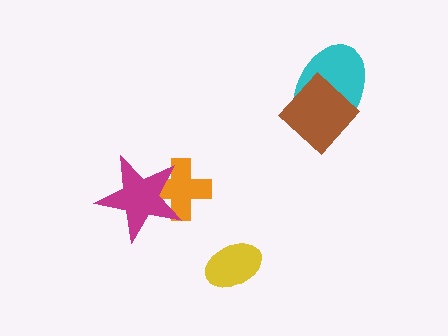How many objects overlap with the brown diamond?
1 object overlaps with the brown diamond.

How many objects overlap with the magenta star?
1 object overlaps with the magenta star.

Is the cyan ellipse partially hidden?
Yes, it is partially covered by another shape.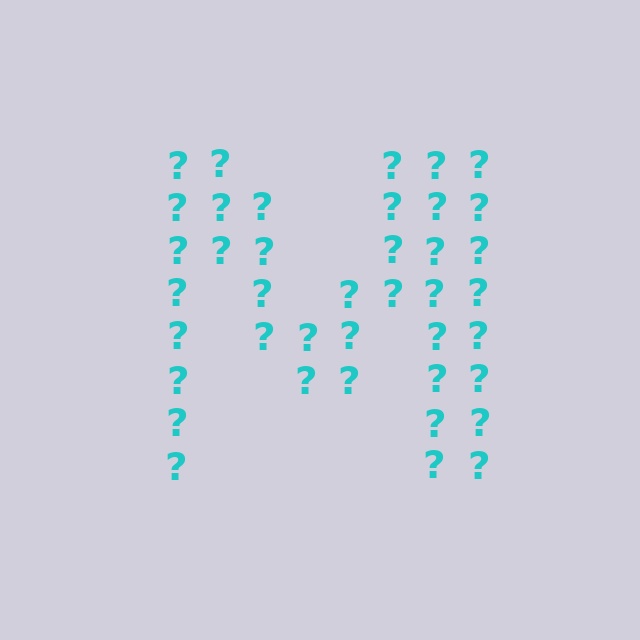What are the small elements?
The small elements are question marks.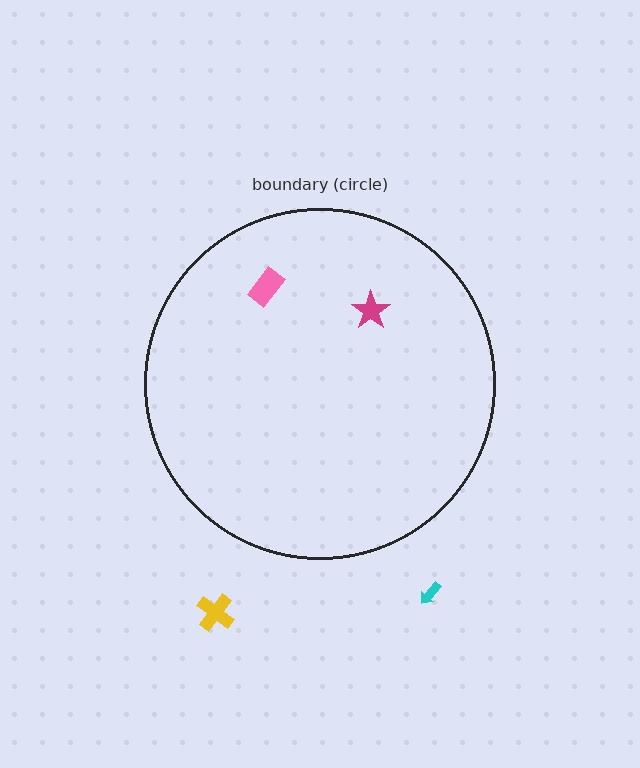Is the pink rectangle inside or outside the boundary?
Inside.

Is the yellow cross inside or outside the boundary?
Outside.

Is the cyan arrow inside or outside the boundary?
Outside.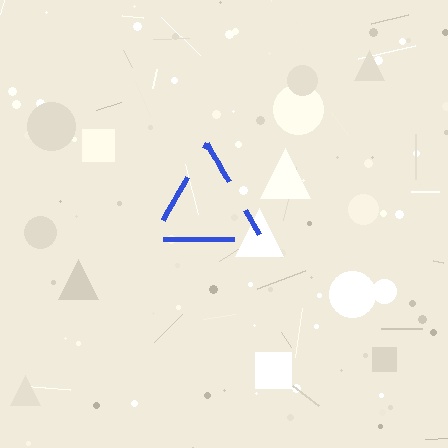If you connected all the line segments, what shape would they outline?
They would outline a triangle.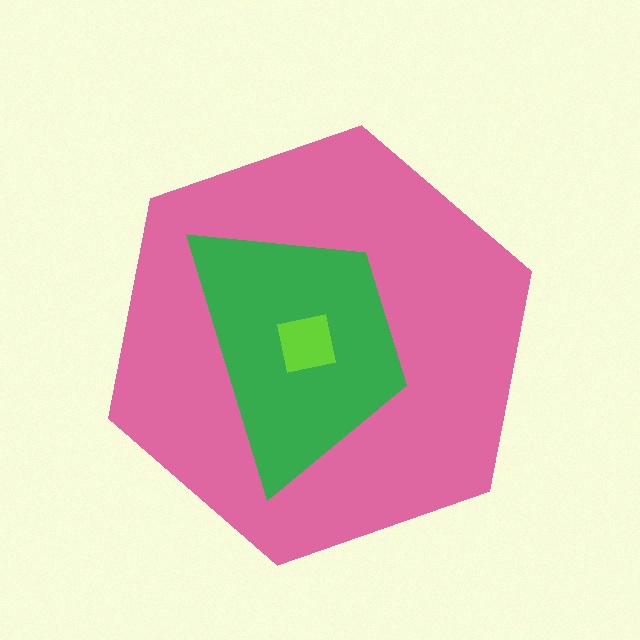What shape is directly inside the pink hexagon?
The green trapezoid.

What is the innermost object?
The lime square.